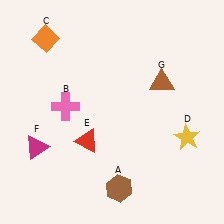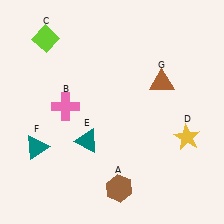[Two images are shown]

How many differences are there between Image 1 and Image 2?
There are 3 differences between the two images.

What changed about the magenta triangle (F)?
In Image 1, F is magenta. In Image 2, it changed to teal.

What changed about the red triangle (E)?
In Image 1, E is red. In Image 2, it changed to teal.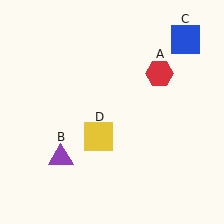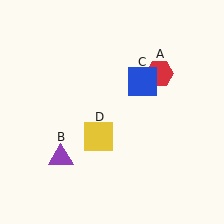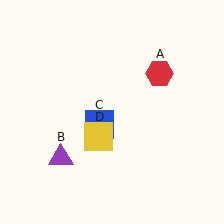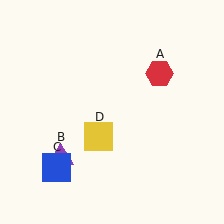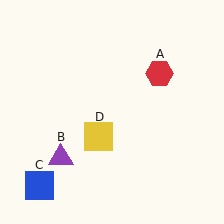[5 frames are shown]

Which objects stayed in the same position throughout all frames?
Red hexagon (object A) and purple triangle (object B) and yellow square (object D) remained stationary.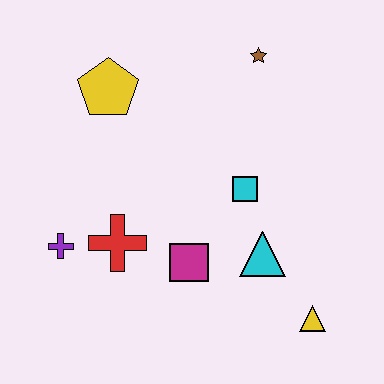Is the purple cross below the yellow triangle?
No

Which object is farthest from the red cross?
The brown star is farthest from the red cross.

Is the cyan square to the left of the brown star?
Yes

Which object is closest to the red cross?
The purple cross is closest to the red cross.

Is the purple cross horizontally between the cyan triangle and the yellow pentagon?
No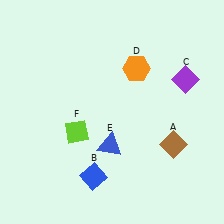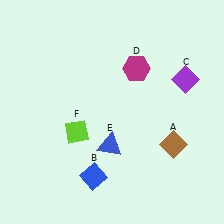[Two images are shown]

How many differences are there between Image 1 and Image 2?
There is 1 difference between the two images.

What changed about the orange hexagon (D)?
In Image 1, D is orange. In Image 2, it changed to magenta.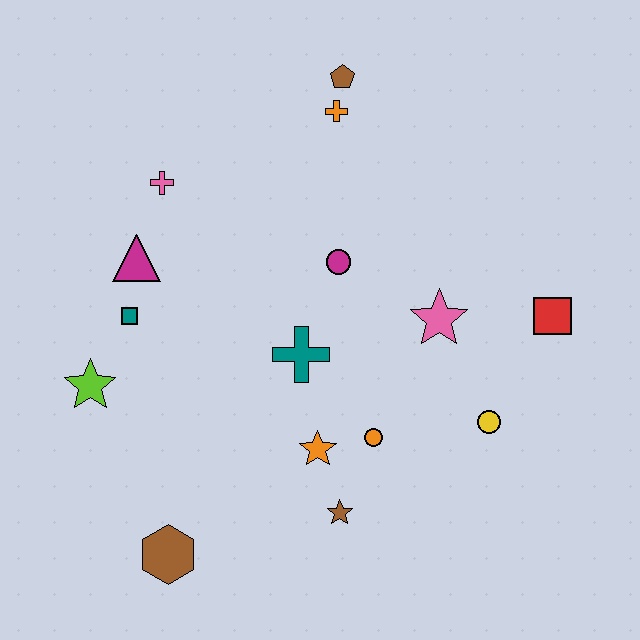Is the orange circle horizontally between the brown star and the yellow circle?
Yes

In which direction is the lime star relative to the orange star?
The lime star is to the left of the orange star.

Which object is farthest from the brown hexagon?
The brown pentagon is farthest from the brown hexagon.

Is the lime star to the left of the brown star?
Yes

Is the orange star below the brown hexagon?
No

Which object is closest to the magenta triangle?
The teal square is closest to the magenta triangle.